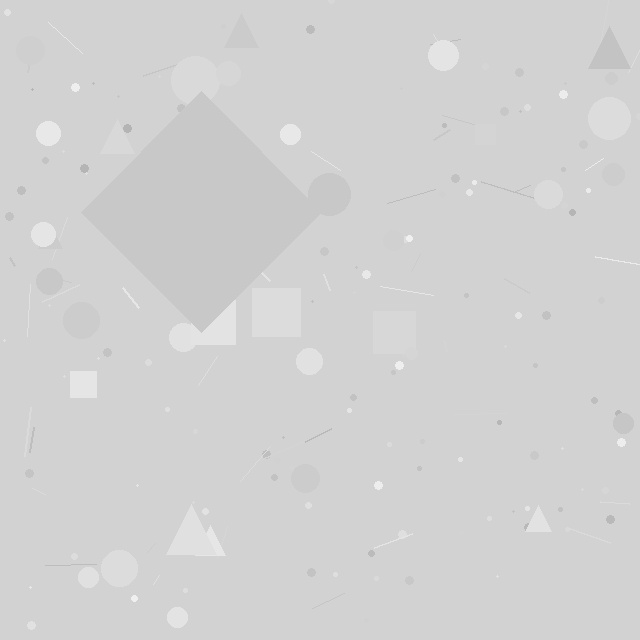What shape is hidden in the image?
A diamond is hidden in the image.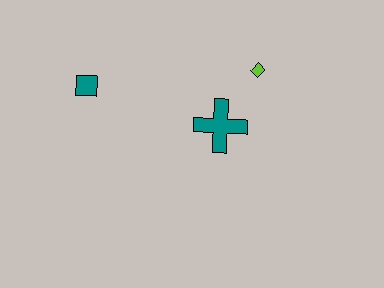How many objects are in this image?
There are 3 objects.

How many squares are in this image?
There is 1 square.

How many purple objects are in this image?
There are no purple objects.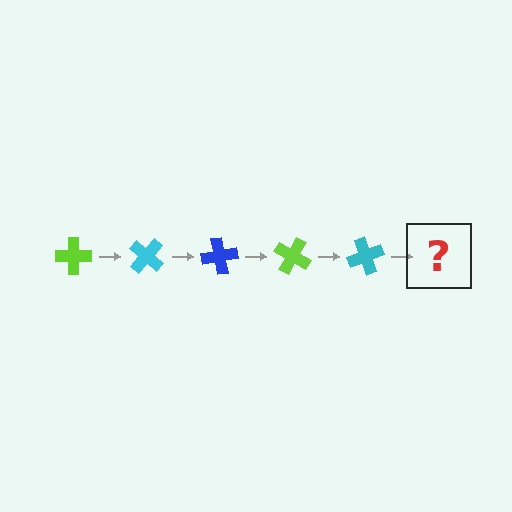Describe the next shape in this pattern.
It should be a blue cross, rotated 200 degrees from the start.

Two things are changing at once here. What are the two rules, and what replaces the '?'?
The two rules are that it rotates 40 degrees each step and the color cycles through lime, cyan, and blue. The '?' should be a blue cross, rotated 200 degrees from the start.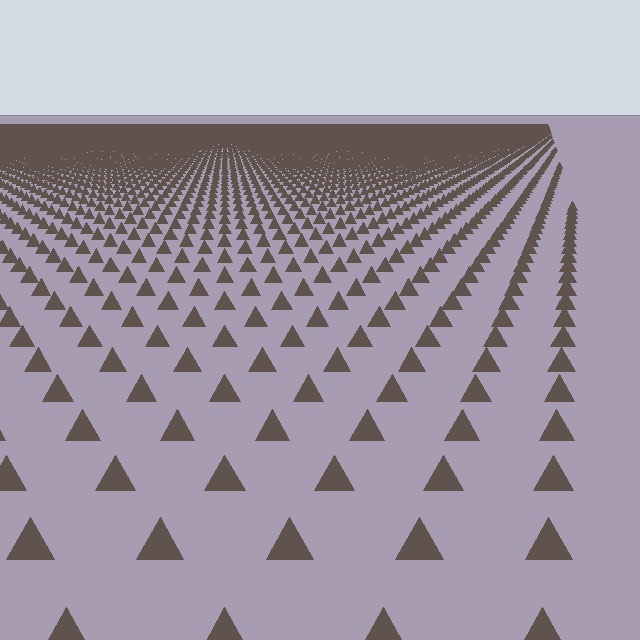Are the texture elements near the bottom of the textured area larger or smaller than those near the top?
Larger. Near the bottom, elements are closer to the viewer and appear at a bigger on-screen size.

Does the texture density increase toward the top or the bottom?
Density increases toward the top.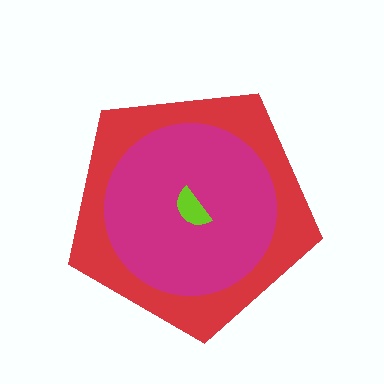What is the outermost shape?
The red pentagon.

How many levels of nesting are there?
3.